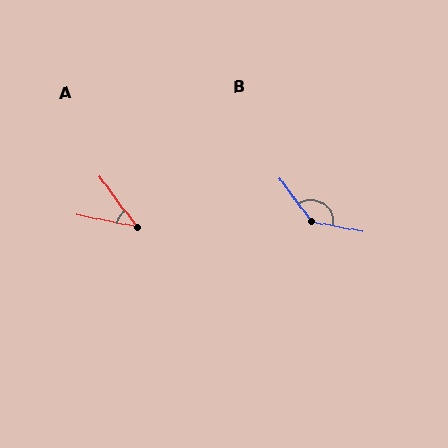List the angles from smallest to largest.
A (41°), B (137°).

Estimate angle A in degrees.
Approximately 41 degrees.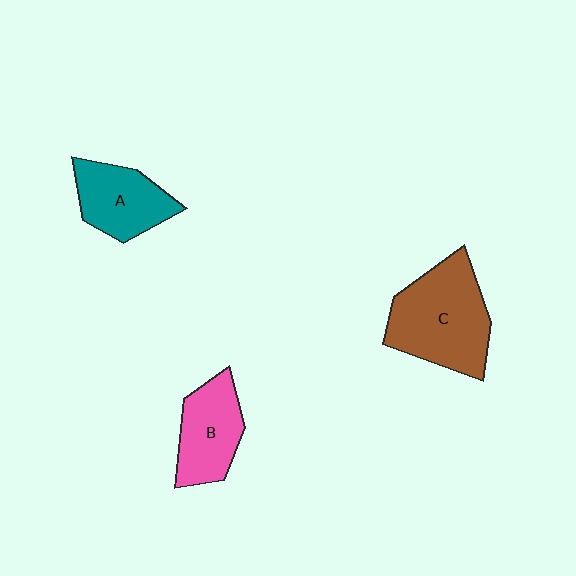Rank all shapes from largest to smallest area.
From largest to smallest: C (brown), A (teal), B (pink).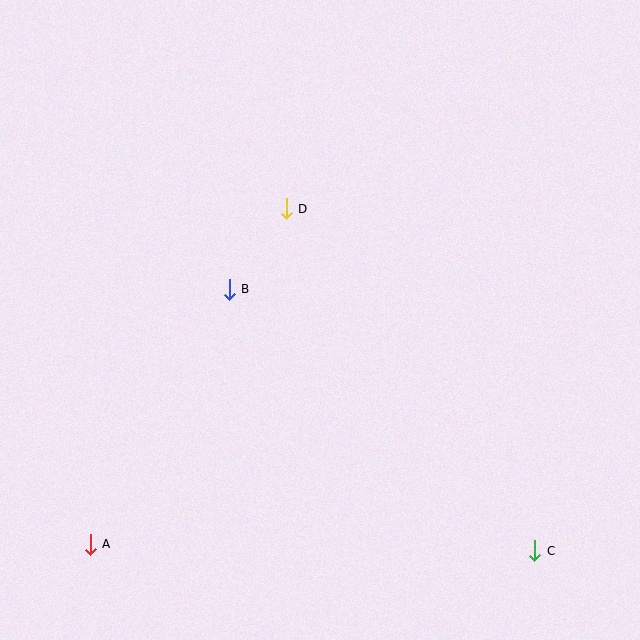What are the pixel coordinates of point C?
Point C is at (535, 551).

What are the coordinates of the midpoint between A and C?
The midpoint between A and C is at (313, 547).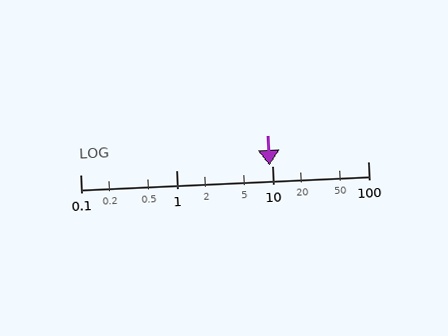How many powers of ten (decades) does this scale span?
The scale spans 3 decades, from 0.1 to 100.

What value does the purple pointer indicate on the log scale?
The pointer indicates approximately 9.5.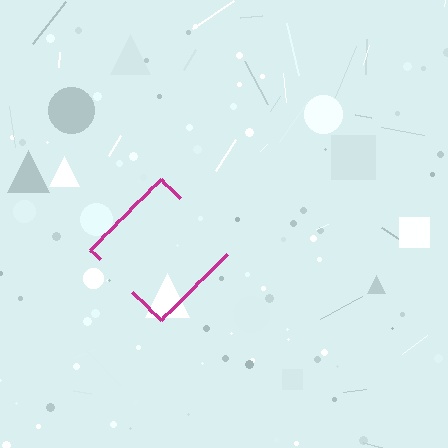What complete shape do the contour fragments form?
The contour fragments form a diamond.